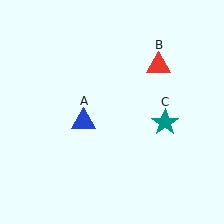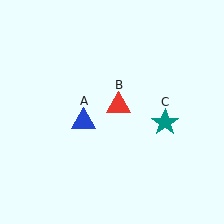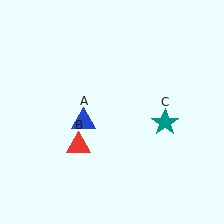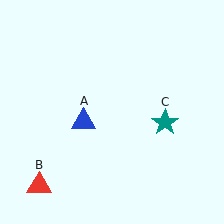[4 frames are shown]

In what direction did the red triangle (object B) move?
The red triangle (object B) moved down and to the left.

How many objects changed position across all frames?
1 object changed position: red triangle (object B).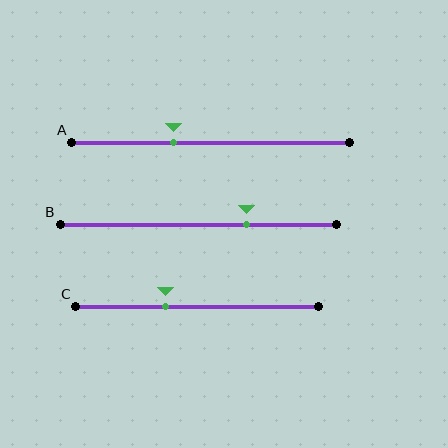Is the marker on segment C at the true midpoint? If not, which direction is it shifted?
No, the marker on segment C is shifted to the left by about 13% of the segment length.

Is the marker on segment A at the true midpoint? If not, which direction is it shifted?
No, the marker on segment A is shifted to the left by about 13% of the segment length.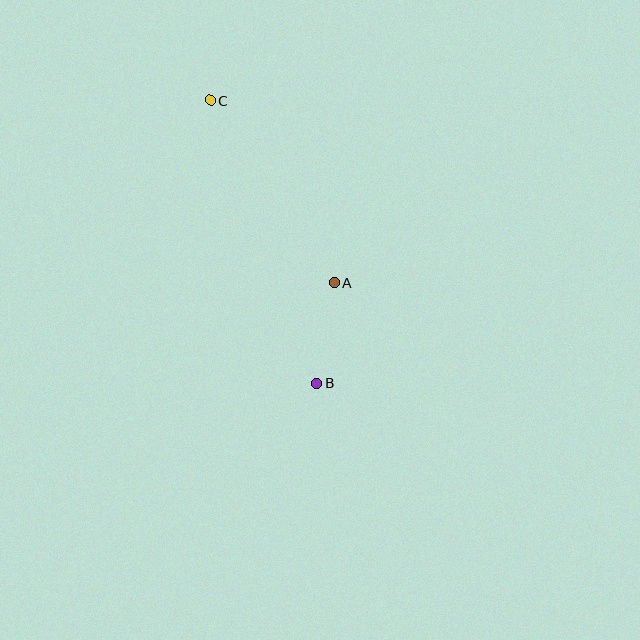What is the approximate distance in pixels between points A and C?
The distance between A and C is approximately 221 pixels.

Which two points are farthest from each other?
Points B and C are farthest from each other.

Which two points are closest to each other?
Points A and B are closest to each other.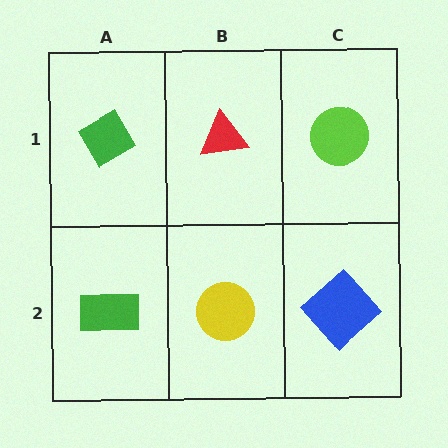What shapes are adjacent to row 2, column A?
A green diamond (row 1, column A), a yellow circle (row 2, column B).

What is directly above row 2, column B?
A red triangle.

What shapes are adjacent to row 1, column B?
A yellow circle (row 2, column B), a green diamond (row 1, column A), a lime circle (row 1, column C).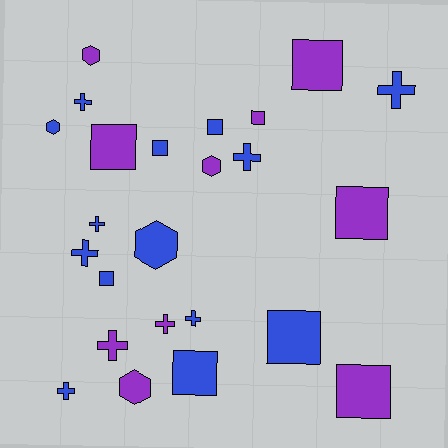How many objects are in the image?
There are 24 objects.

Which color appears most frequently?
Blue, with 14 objects.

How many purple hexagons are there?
There are 3 purple hexagons.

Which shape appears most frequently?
Square, with 10 objects.